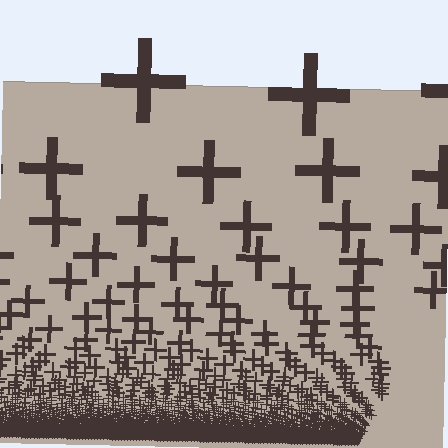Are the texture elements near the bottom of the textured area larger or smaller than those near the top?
Smaller. The gradient is inverted — elements near the bottom are smaller and denser.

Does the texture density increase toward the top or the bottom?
Density increases toward the bottom.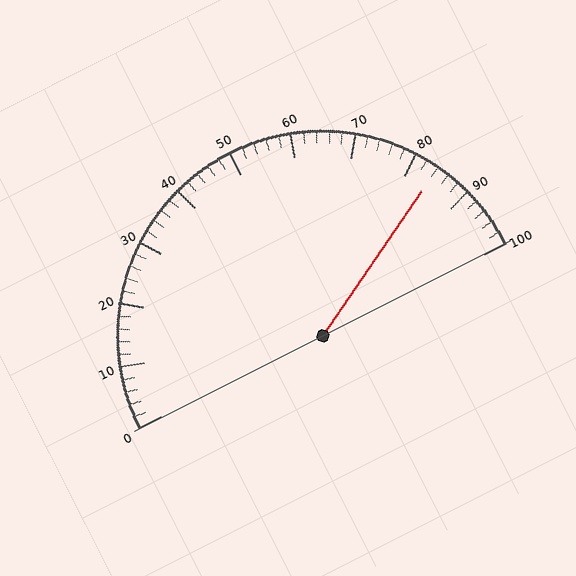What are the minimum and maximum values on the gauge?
The gauge ranges from 0 to 100.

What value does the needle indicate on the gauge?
The needle indicates approximately 84.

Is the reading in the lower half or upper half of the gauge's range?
The reading is in the upper half of the range (0 to 100).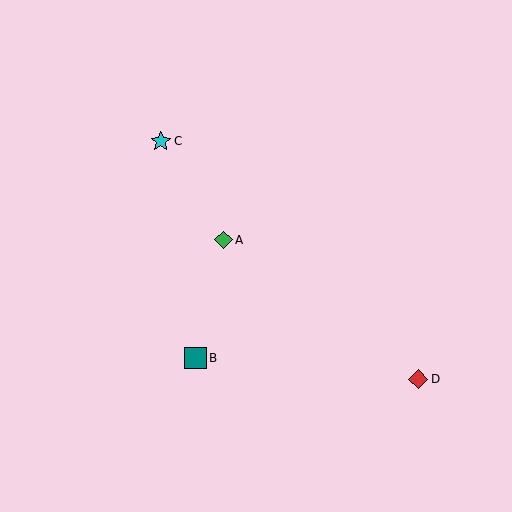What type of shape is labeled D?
Shape D is a red diamond.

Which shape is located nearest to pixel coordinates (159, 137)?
The cyan star (labeled C) at (161, 141) is nearest to that location.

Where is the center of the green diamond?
The center of the green diamond is at (224, 240).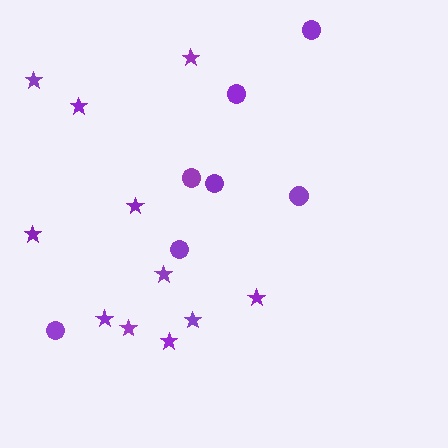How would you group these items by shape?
There are 2 groups: one group of stars (11) and one group of circles (7).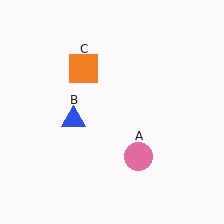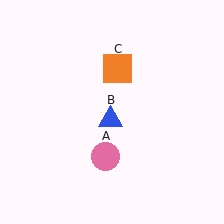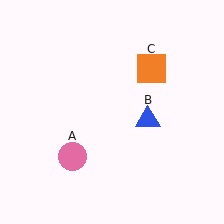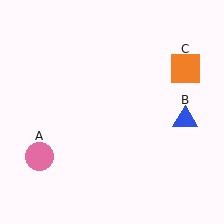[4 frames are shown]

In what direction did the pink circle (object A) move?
The pink circle (object A) moved left.